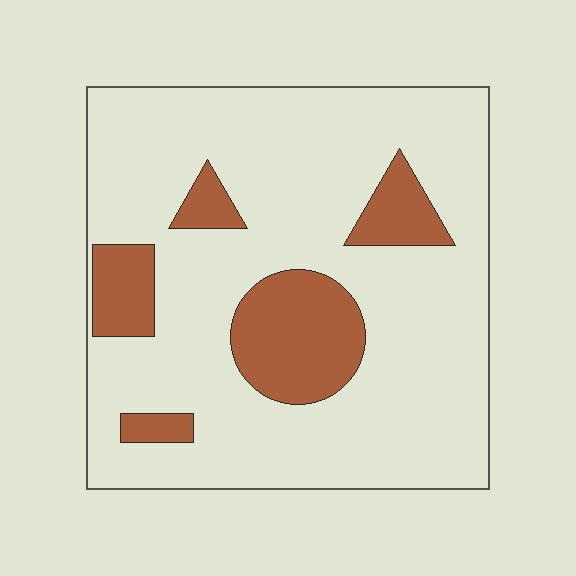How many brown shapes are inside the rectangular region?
5.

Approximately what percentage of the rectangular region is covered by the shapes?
Approximately 20%.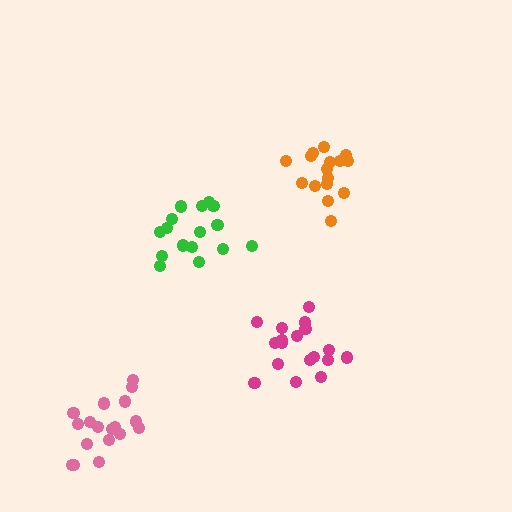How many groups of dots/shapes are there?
There are 4 groups.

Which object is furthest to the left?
The pink cluster is leftmost.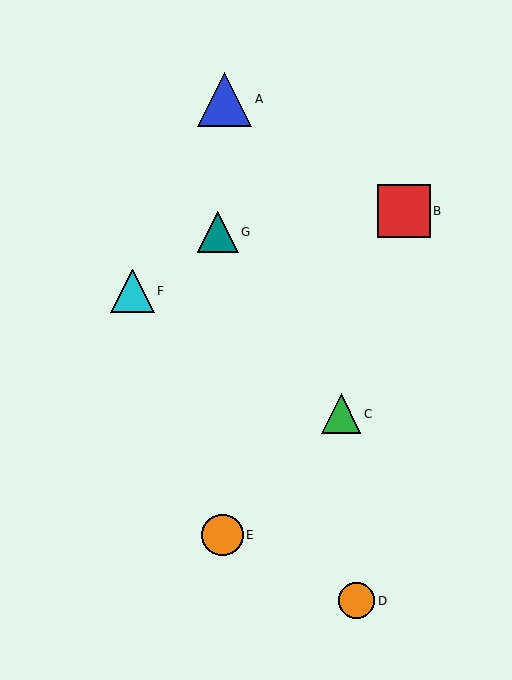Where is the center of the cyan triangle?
The center of the cyan triangle is at (133, 291).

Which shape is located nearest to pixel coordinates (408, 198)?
The red square (labeled B) at (404, 211) is nearest to that location.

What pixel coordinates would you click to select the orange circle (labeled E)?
Click at (222, 535) to select the orange circle E.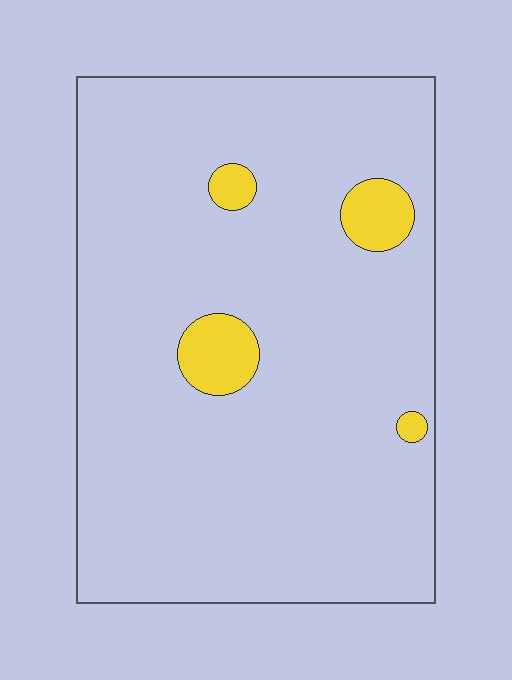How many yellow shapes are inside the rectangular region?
4.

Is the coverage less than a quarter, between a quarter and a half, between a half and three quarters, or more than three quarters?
Less than a quarter.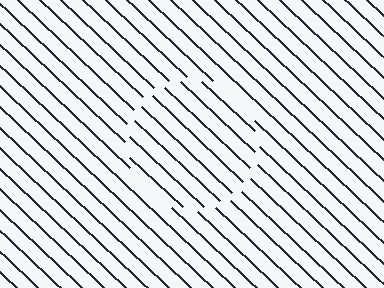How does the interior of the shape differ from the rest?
The interior of the shape contains the same grating, shifted by half a period — the contour is defined by the phase discontinuity where line-ends from the inner and outer gratings abut.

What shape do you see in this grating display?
An illusory circle. The interior of the shape contains the same grating, shifted by half a period — the contour is defined by the phase discontinuity where line-ends from the inner and outer gratings abut.